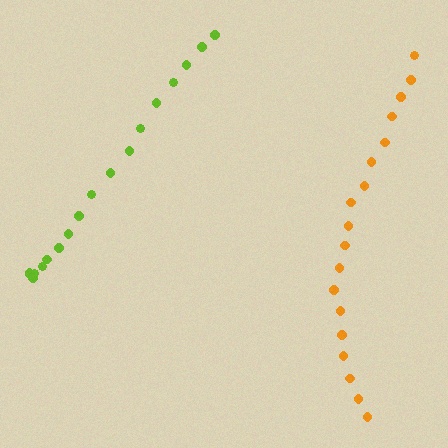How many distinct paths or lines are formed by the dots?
There are 2 distinct paths.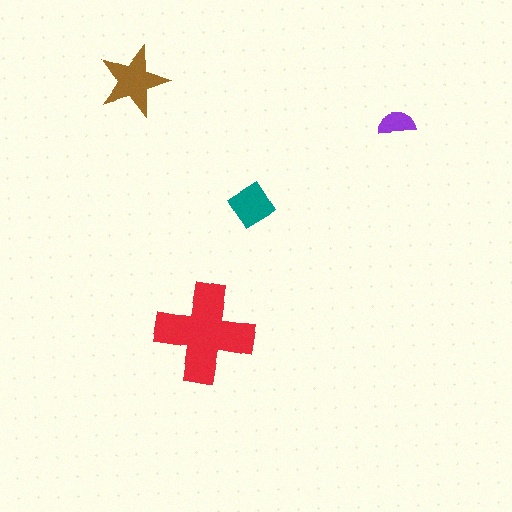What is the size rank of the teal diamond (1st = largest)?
3rd.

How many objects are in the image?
There are 4 objects in the image.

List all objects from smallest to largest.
The purple semicircle, the teal diamond, the brown star, the red cross.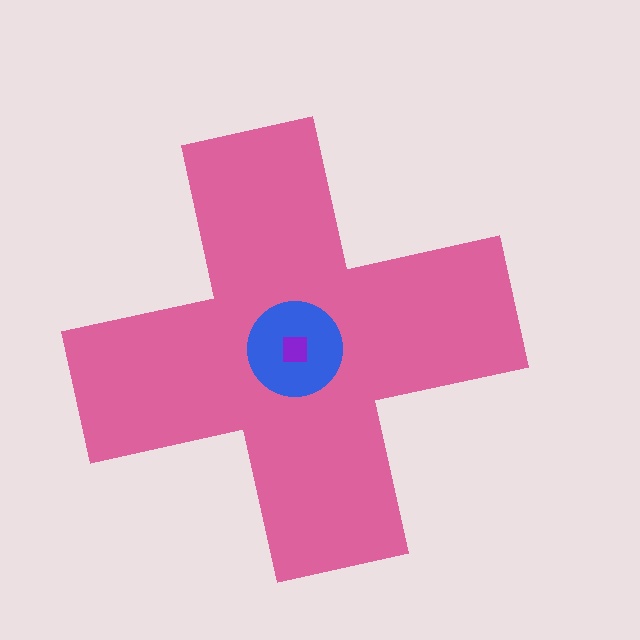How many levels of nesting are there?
3.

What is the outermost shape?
The pink cross.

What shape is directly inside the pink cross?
The blue circle.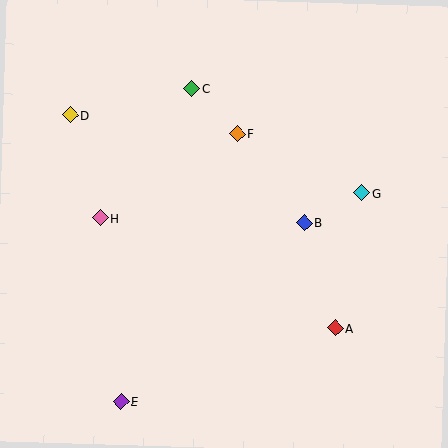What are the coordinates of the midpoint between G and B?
The midpoint between G and B is at (333, 208).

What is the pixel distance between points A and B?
The distance between A and B is 110 pixels.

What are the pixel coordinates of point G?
Point G is at (362, 193).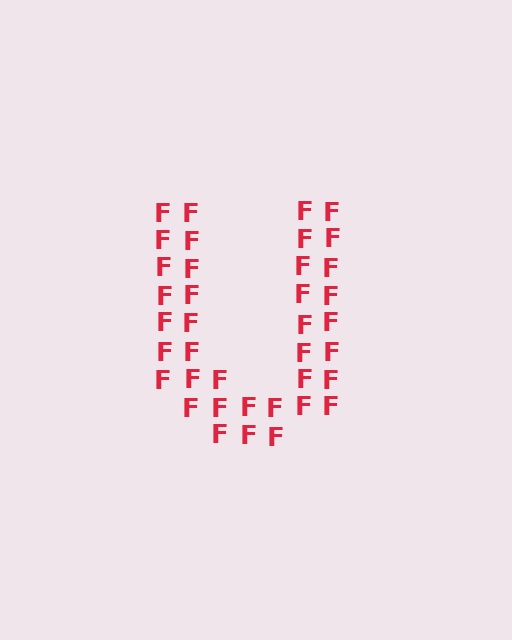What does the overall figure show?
The overall figure shows the letter U.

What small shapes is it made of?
It is made of small letter F's.